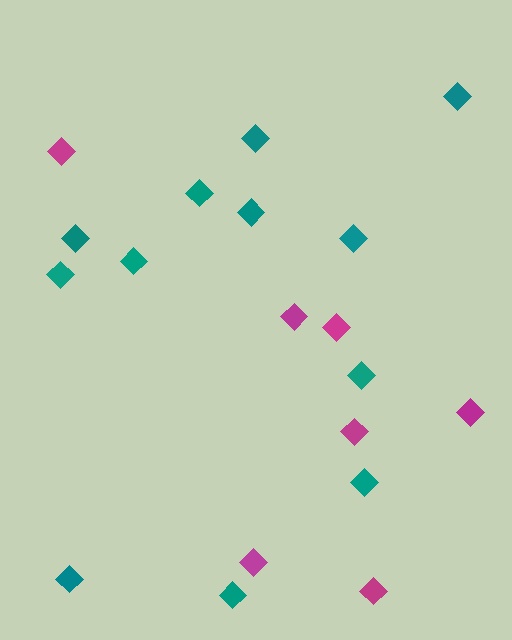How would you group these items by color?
There are 2 groups: one group of teal diamonds (12) and one group of magenta diamonds (7).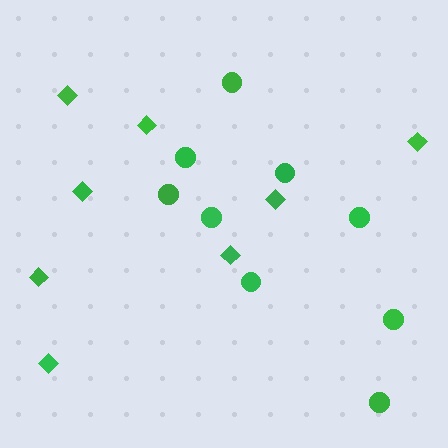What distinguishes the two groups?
There are 2 groups: one group of diamonds (8) and one group of circles (9).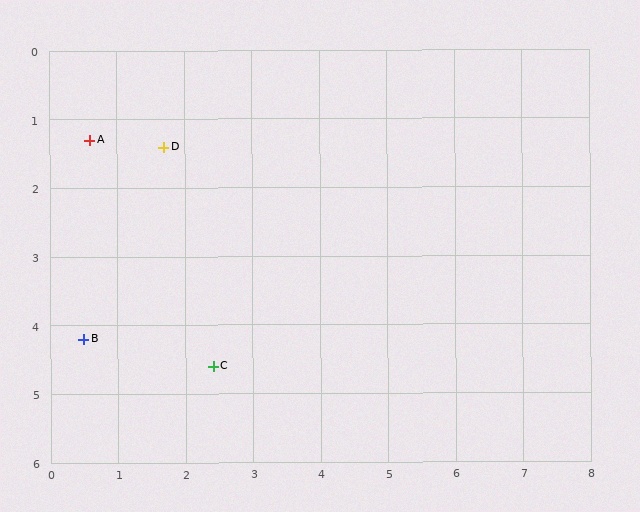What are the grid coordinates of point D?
Point D is at approximately (1.7, 1.4).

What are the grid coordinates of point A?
Point A is at approximately (0.6, 1.3).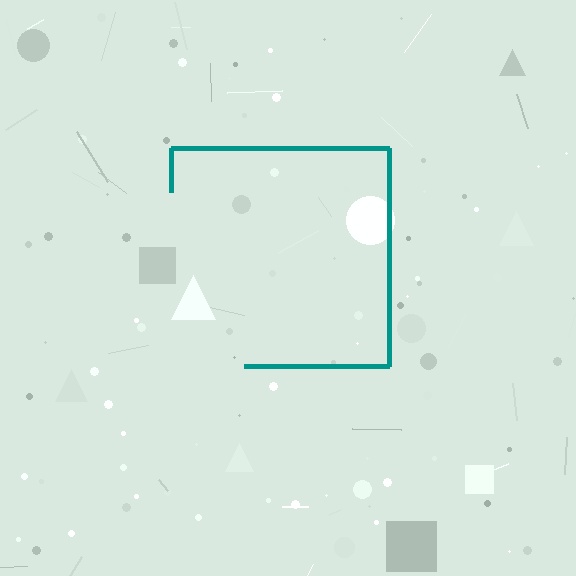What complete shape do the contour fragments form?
The contour fragments form a square.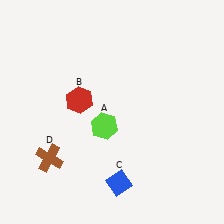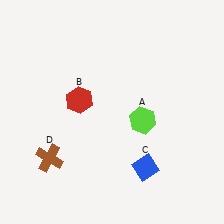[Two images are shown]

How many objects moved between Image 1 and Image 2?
2 objects moved between the two images.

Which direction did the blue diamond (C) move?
The blue diamond (C) moved right.